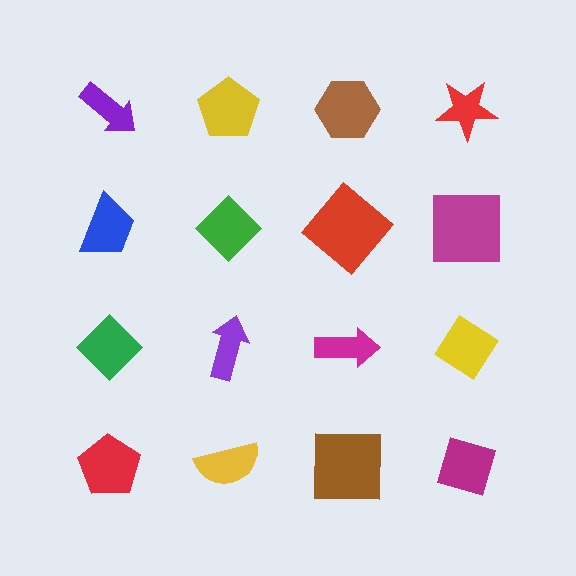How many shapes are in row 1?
4 shapes.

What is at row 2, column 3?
A red diamond.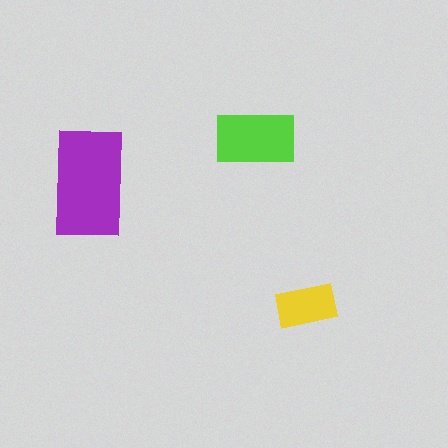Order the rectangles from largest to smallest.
the purple one, the lime one, the yellow one.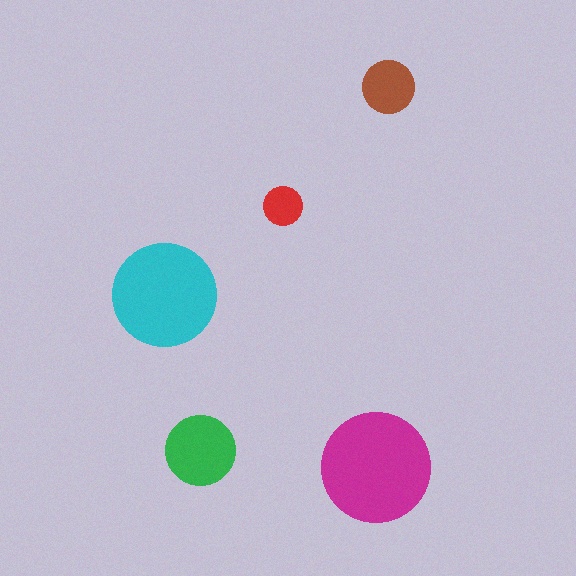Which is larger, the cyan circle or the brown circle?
The cyan one.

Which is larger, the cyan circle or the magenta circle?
The magenta one.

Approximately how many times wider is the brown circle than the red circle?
About 1.5 times wider.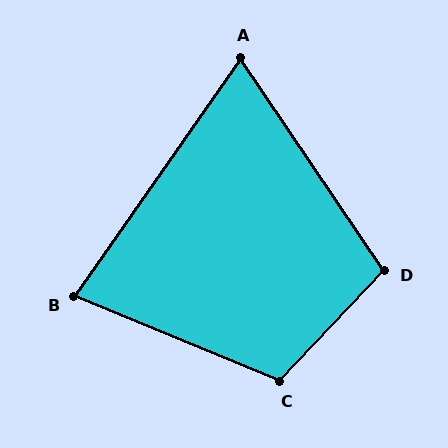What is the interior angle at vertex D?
Approximately 103 degrees (obtuse).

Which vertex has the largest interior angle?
C, at approximately 111 degrees.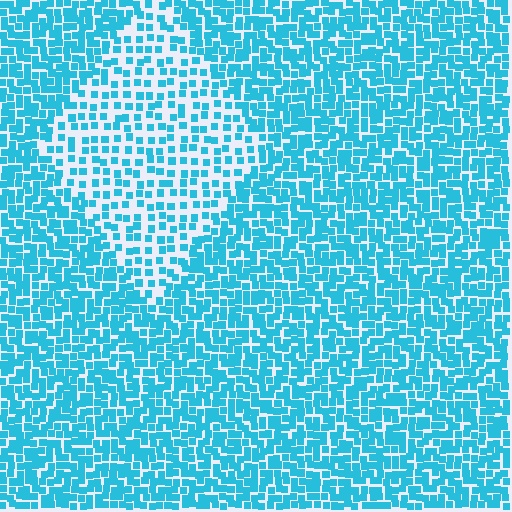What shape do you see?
I see a diamond.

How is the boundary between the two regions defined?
The boundary is defined by a change in element density (approximately 2.0x ratio). All elements are the same color, size, and shape.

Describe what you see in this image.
The image contains small cyan elements arranged at two different densities. A diamond-shaped region is visible where the elements are less densely packed than the surrounding area.